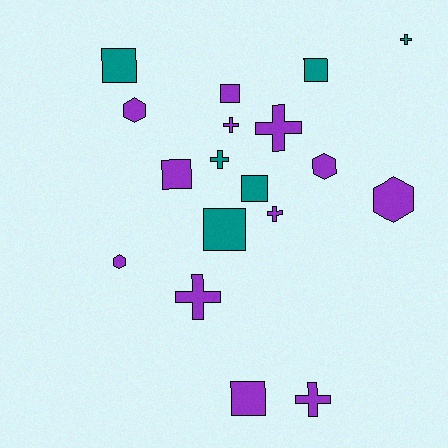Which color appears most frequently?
Purple, with 12 objects.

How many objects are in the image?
There are 18 objects.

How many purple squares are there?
There are 3 purple squares.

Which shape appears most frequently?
Cross, with 7 objects.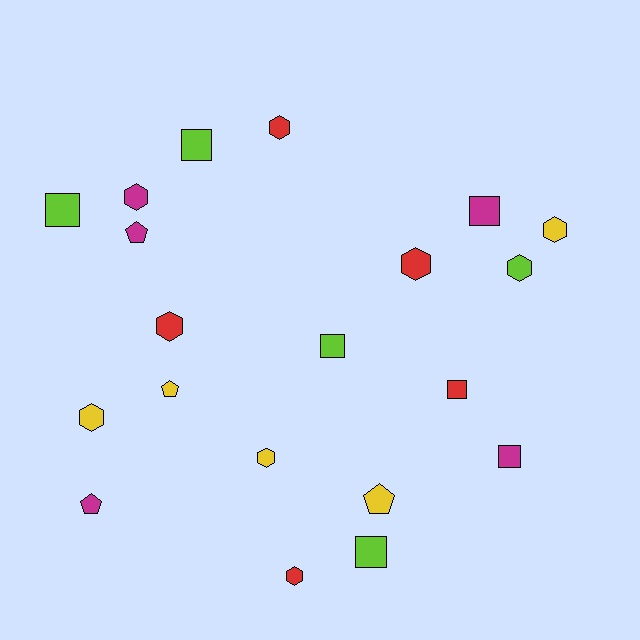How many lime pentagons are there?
There are no lime pentagons.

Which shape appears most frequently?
Hexagon, with 9 objects.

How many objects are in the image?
There are 20 objects.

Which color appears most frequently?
Magenta, with 5 objects.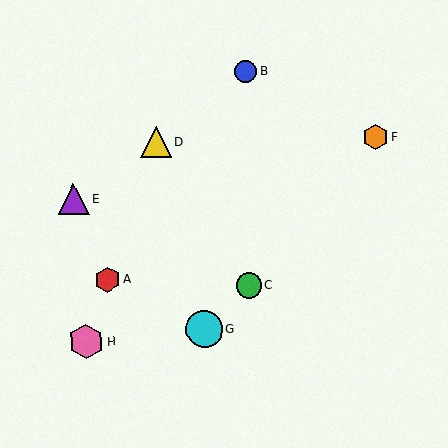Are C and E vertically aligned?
No, C is at x≈248 and E is at x≈73.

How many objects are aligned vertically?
2 objects (B, C) are aligned vertically.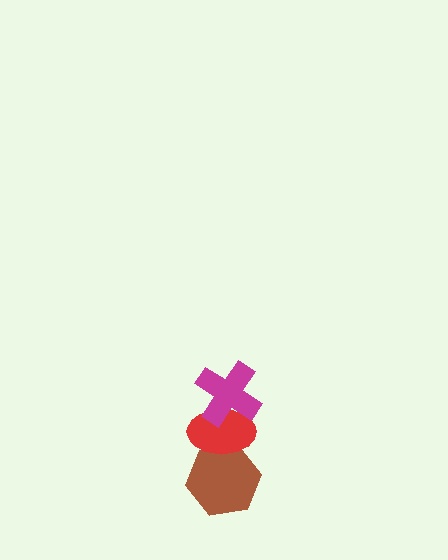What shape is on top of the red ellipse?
The magenta cross is on top of the red ellipse.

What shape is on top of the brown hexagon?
The red ellipse is on top of the brown hexagon.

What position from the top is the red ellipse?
The red ellipse is 2nd from the top.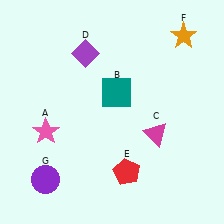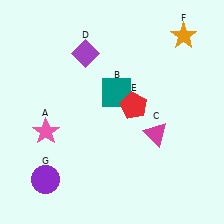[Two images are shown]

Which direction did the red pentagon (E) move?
The red pentagon (E) moved up.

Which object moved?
The red pentagon (E) moved up.